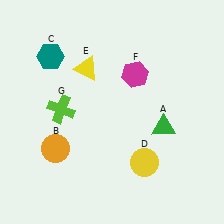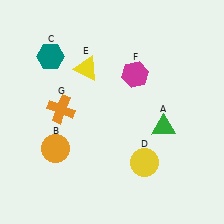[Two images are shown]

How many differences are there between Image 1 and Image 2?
There is 1 difference between the two images.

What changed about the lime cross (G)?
In Image 1, G is lime. In Image 2, it changed to orange.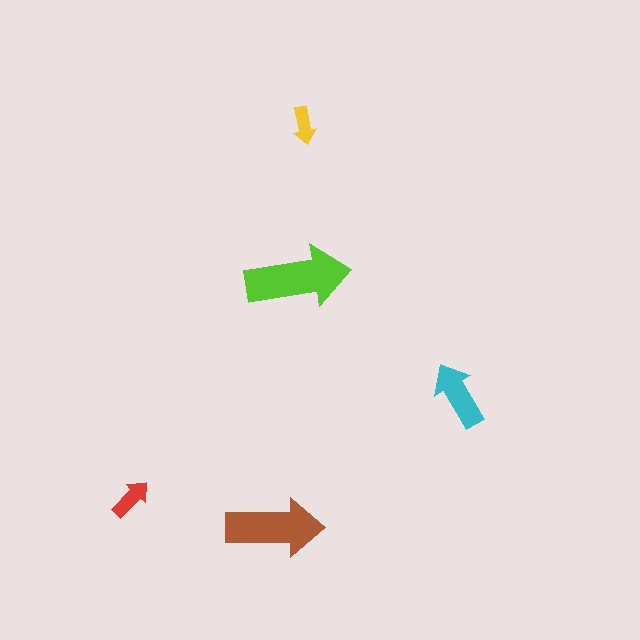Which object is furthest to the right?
The cyan arrow is rightmost.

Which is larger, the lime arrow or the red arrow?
The lime one.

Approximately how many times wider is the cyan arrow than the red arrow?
About 1.5 times wider.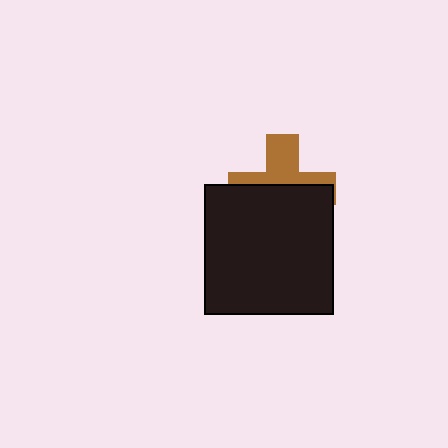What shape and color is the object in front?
The object in front is a black square.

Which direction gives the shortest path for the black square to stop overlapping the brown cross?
Moving down gives the shortest separation.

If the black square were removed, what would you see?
You would see the complete brown cross.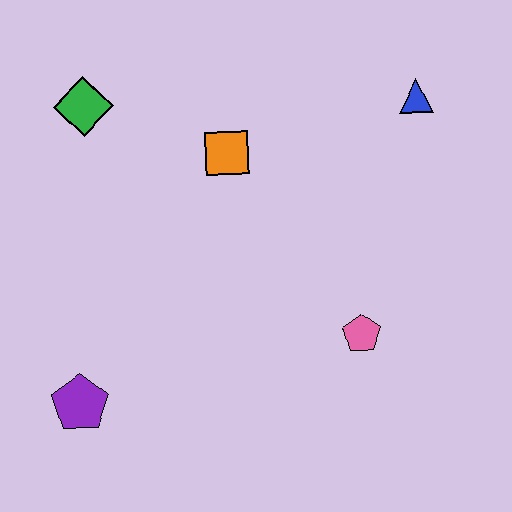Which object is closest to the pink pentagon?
The orange square is closest to the pink pentagon.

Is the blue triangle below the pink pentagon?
No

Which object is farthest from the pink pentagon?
The green diamond is farthest from the pink pentagon.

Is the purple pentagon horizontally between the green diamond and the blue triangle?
No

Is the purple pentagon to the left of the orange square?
Yes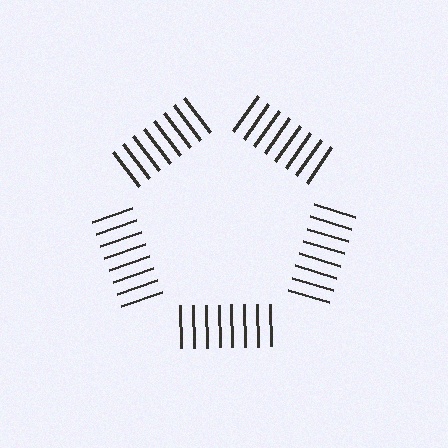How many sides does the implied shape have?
5 sides — the line-ends trace a pentagon.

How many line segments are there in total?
40 — 8 along each of the 5 edges.